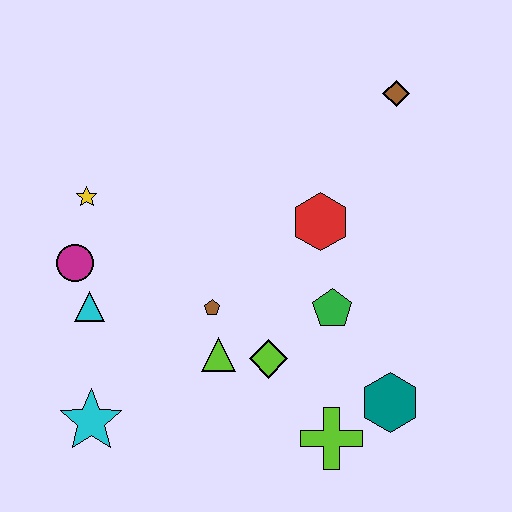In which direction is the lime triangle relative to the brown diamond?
The lime triangle is below the brown diamond.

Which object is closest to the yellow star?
The magenta circle is closest to the yellow star.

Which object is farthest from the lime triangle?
The brown diamond is farthest from the lime triangle.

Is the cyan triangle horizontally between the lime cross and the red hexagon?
No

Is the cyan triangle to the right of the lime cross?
No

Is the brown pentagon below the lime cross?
No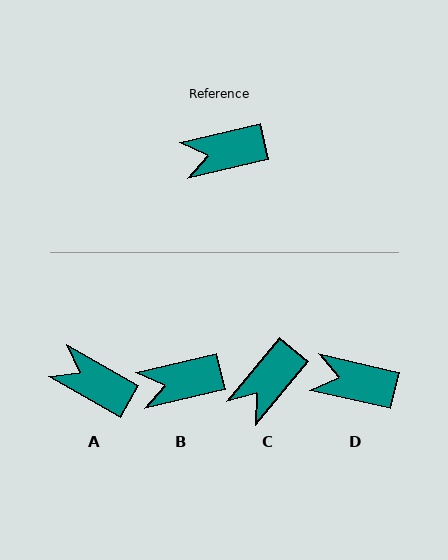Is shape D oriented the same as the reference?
No, it is off by about 26 degrees.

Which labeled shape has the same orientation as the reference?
B.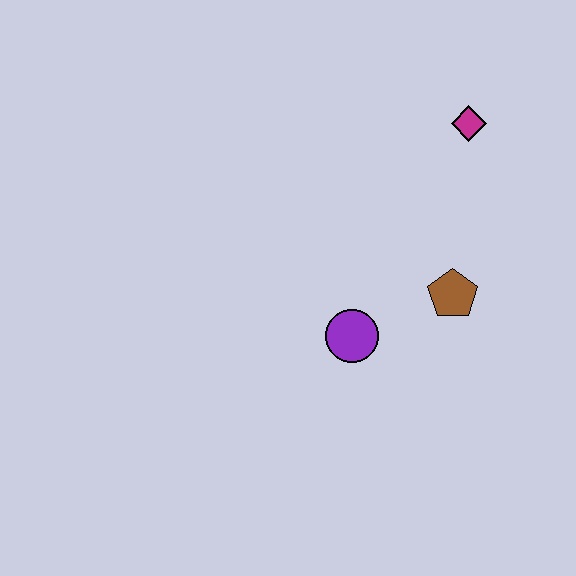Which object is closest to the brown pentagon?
The purple circle is closest to the brown pentagon.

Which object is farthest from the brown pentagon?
The magenta diamond is farthest from the brown pentagon.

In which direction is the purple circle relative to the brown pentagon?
The purple circle is to the left of the brown pentagon.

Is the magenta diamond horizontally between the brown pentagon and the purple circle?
No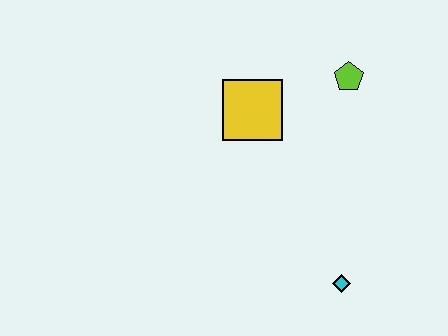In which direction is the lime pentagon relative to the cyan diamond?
The lime pentagon is above the cyan diamond.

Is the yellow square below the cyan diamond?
No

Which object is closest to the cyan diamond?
The yellow square is closest to the cyan diamond.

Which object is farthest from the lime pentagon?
The cyan diamond is farthest from the lime pentagon.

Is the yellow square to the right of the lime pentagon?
No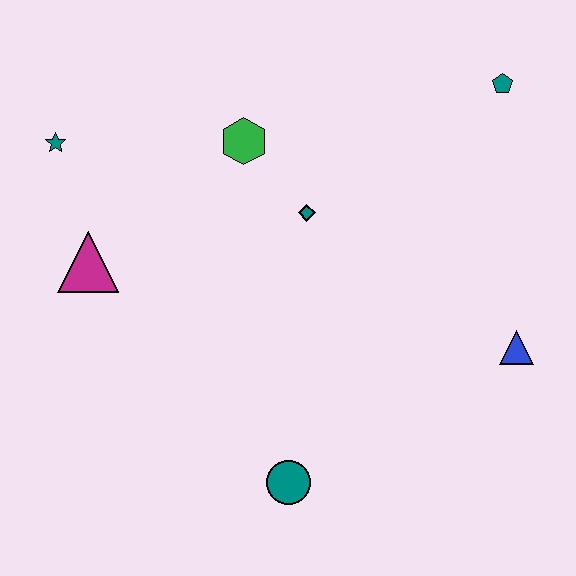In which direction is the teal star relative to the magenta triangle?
The teal star is above the magenta triangle.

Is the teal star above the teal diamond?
Yes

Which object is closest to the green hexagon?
The teal diamond is closest to the green hexagon.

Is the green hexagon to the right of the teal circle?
No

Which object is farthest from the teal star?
The blue triangle is farthest from the teal star.